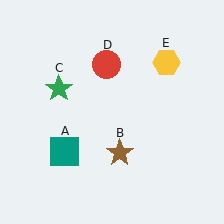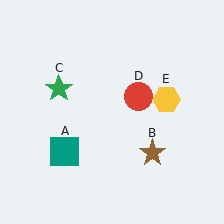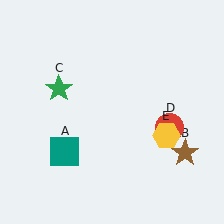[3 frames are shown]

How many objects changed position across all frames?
3 objects changed position: brown star (object B), red circle (object D), yellow hexagon (object E).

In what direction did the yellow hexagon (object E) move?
The yellow hexagon (object E) moved down.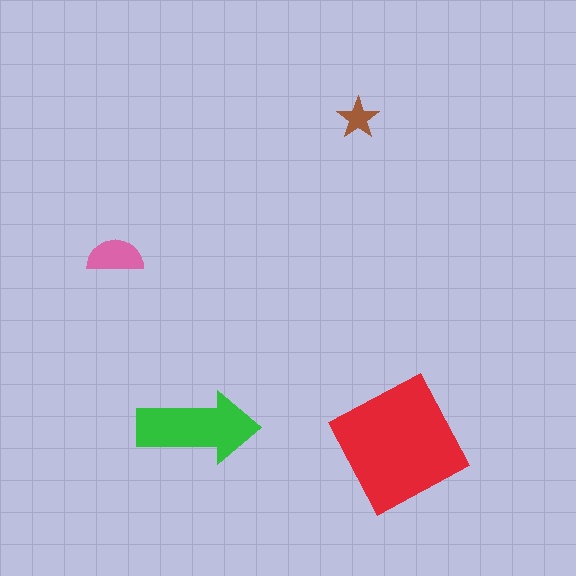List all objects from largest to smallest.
The red square, the green arrow, the pink semicircle, the brown star.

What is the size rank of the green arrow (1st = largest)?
2nd.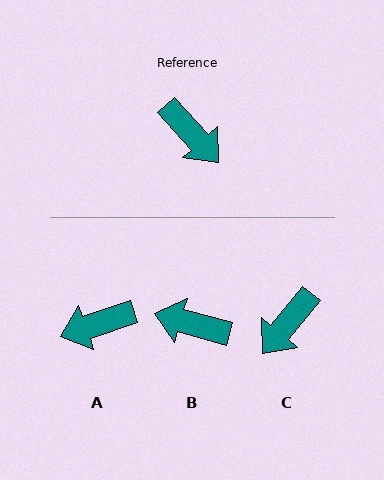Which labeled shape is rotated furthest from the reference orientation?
B, about 148 degrees away.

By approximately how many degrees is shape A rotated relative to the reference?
Approximately 114 degrees clockwise.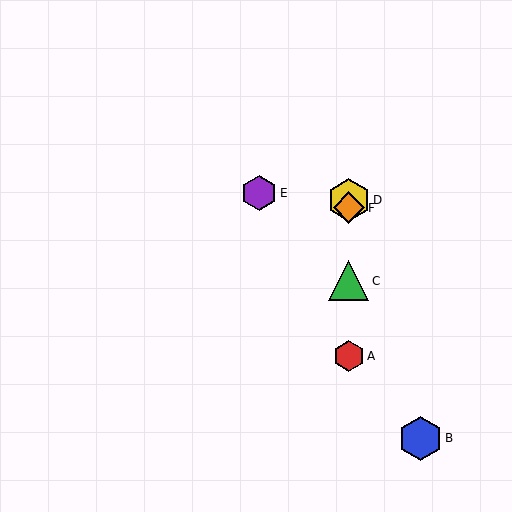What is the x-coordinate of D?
Object D is at x≈349.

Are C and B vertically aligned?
No, C is at x≈349 and B is at x≈421.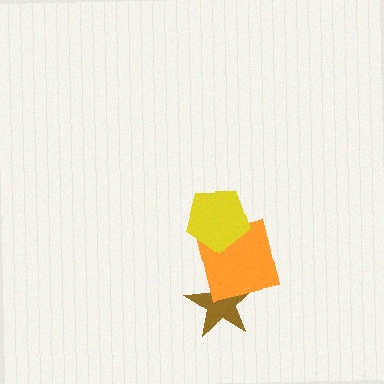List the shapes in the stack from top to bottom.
From top to bottom: the yellow pentagon, the orange square, the brown star.